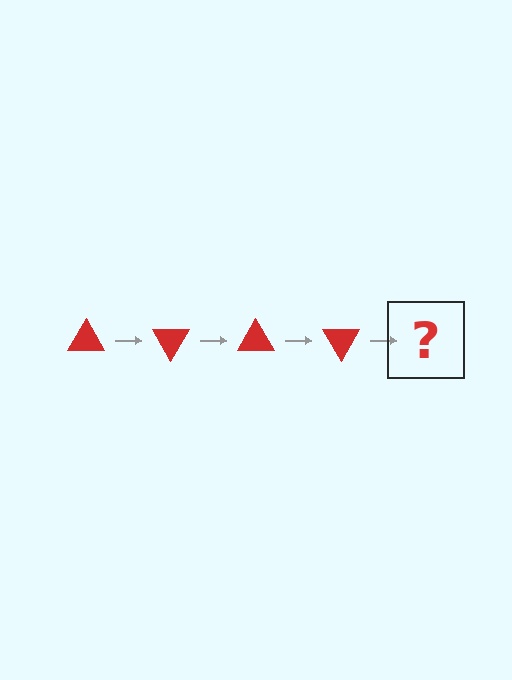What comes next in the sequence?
The next element should be a red triangle rotated 240 degrees.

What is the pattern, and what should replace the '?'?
The pattern is that the triangle rotates 60 degrees each step. The '?' should be a red triangle rotated 240 degrees.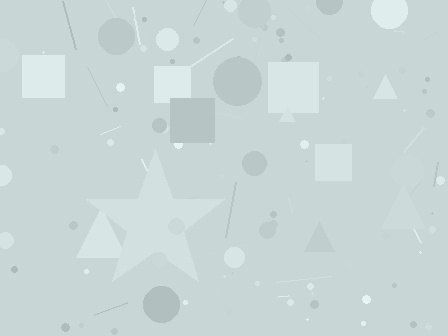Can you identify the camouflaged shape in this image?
The camouflaged shape is a star.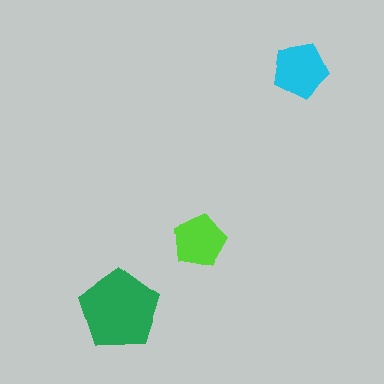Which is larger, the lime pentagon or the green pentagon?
The green one.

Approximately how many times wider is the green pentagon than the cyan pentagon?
About 1.5 times wider.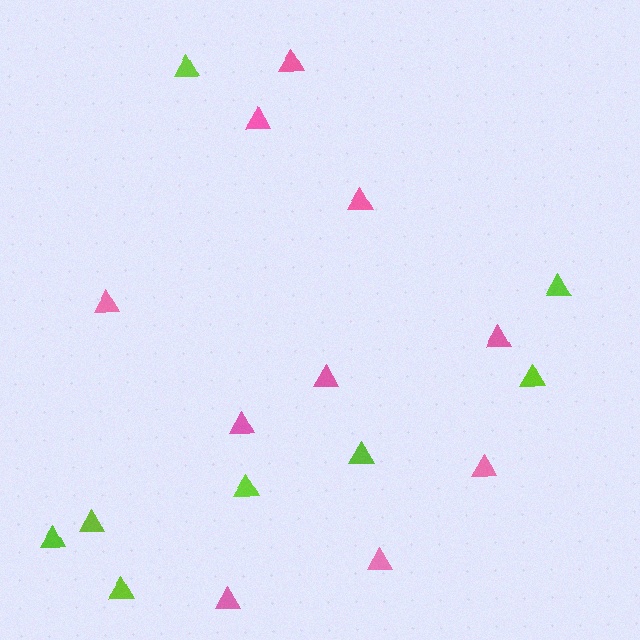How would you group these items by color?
There are 2 groups: one group of pink triangles (10) and one group of lime triangles (8).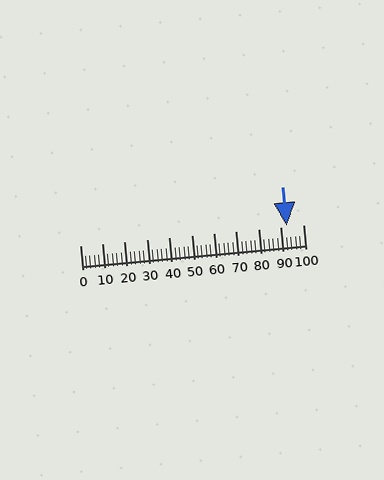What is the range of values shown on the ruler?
The ruler shows values from 0 to 100.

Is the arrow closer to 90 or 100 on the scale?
The arrow is closer to 90.